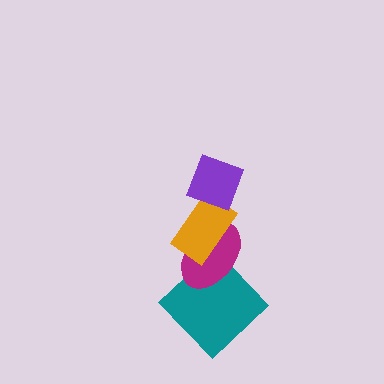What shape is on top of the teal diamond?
The magenta ellipse is on top of the teal diamond.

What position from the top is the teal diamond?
The teal diamond is 4th from the top.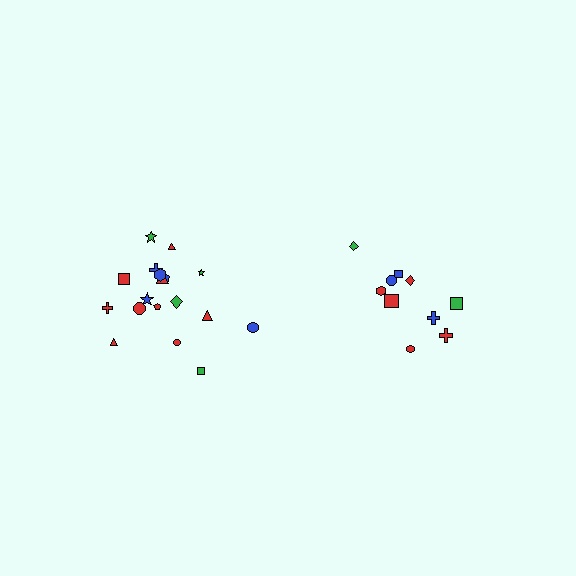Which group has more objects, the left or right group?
The left group.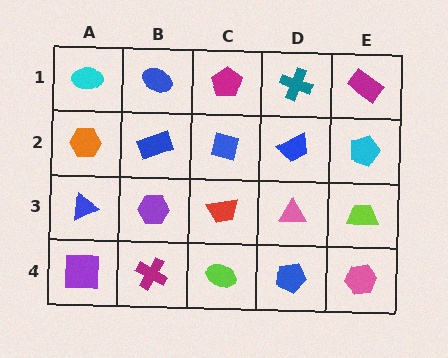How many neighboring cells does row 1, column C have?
3.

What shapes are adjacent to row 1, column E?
A cyan pentagon (row 2, column E), a teal cross (row 1, column D).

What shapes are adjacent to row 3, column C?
A blue square (row 2, column C), a lime ellipse (row 4, column C), a purple hexagon (row 3, column B), a pink triangle (row 3, column D).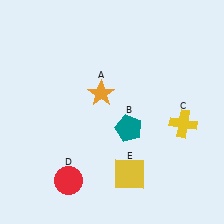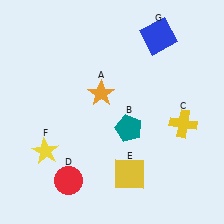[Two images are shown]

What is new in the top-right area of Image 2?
A blue square (G) was added in the top-right area of Image 2.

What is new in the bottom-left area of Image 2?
A yellow star (F) was added in the bottom-left area of Image 2.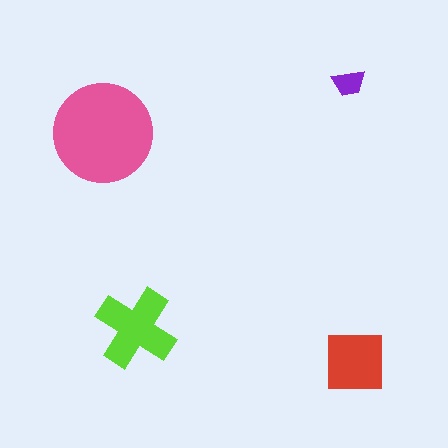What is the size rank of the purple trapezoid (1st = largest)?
4th.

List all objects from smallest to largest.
The purple trapezoid, the red square, the lime cross, the pink circle.